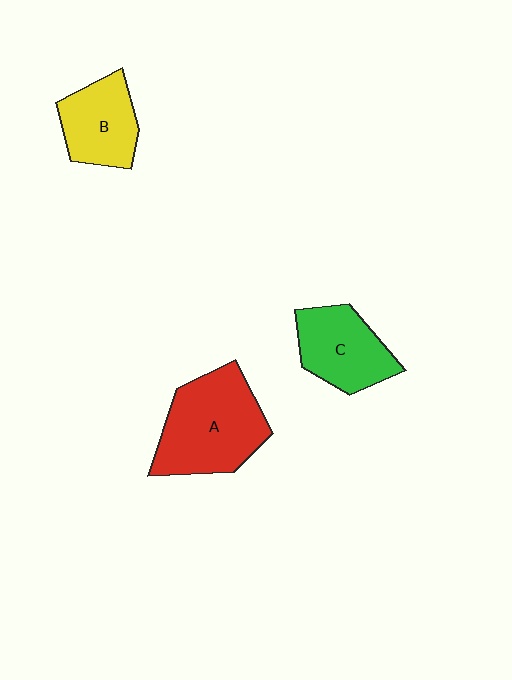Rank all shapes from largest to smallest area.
From largest to smallest: A (red), C (green), B (yellow).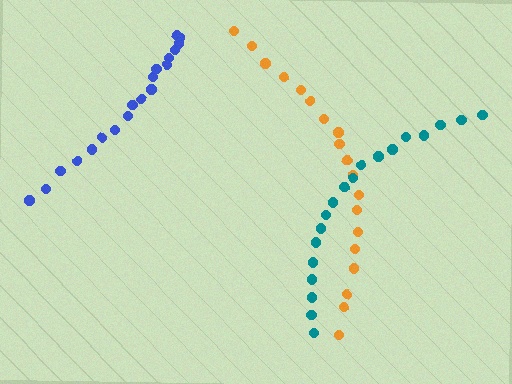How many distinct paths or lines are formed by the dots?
There are 3 distinct paths.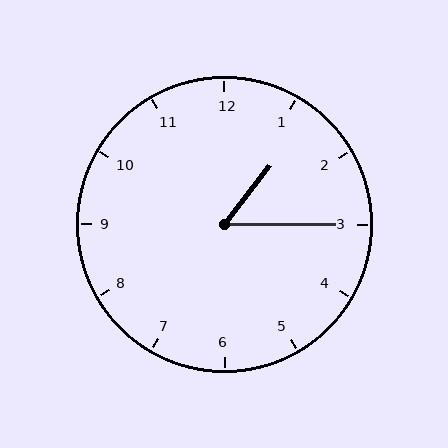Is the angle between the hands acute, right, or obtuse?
It is acute.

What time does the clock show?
1:15.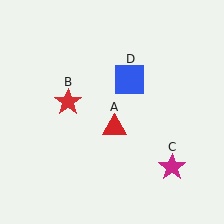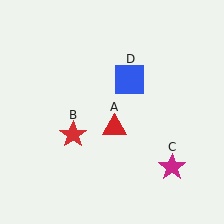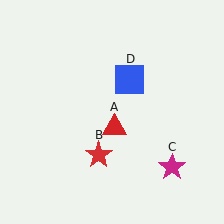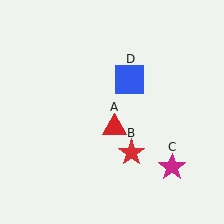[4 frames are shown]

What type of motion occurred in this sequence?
The red star (object B) rotated counterclockwise around the center of the scene.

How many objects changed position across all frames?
1 object changed position: red star (object B).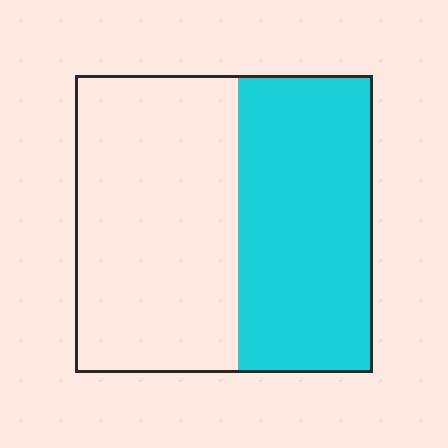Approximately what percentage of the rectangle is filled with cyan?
Approximately 45%.